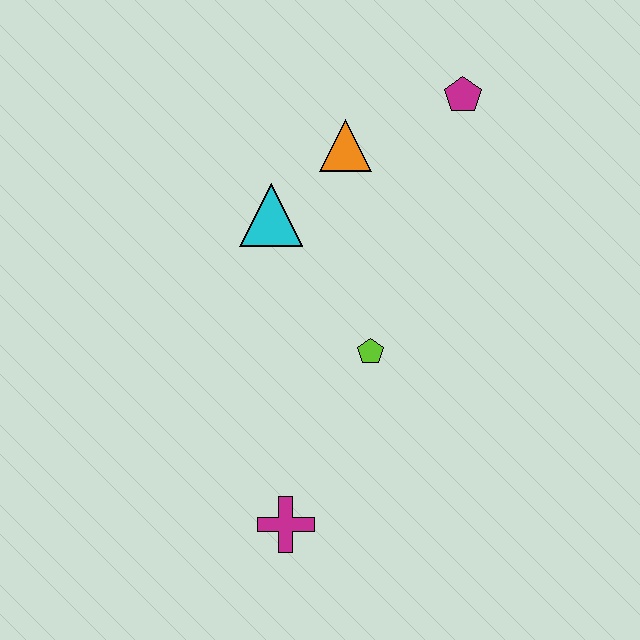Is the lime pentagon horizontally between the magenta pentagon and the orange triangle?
Yes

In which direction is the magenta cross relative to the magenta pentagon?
The magenta cross is below the magenta pentagon.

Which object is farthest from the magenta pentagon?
The magenta cross is farthest from the magenta pentagon.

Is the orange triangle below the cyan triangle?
No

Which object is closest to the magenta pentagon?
The orange triangle is closest to the magenta pentagon.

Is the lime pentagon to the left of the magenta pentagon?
Yes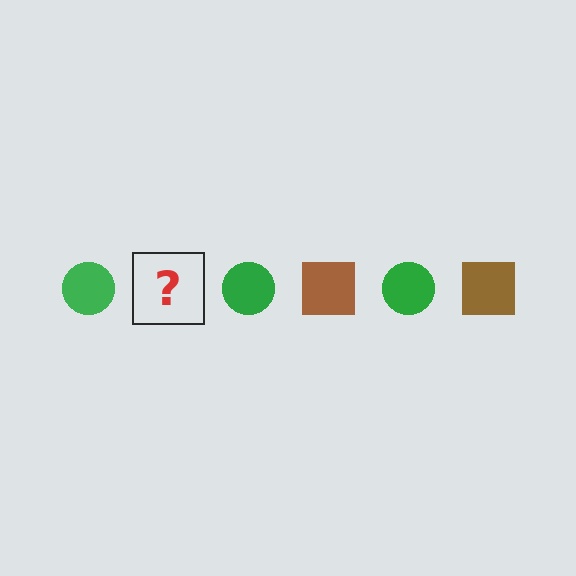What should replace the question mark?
The question mark should be replaced with a brown square.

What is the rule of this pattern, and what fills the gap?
The rule is that the pattern alternates between green circle and brown square. The gap should be filled with a brown square.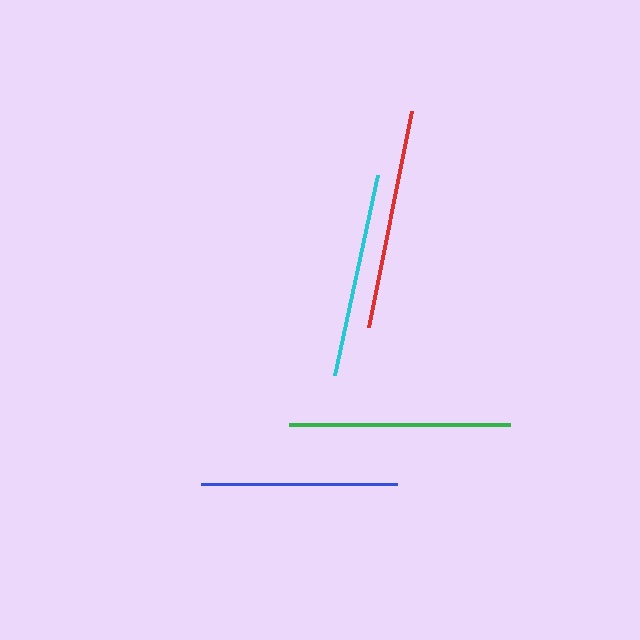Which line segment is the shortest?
The blue line is the shortest at approximately 196 pixels.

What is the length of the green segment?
The green segment is approximately 221 pixels long.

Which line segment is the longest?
The green line is the longest at approximately 221 pixels.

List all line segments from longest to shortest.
From longest to shortest: green, red, cyan, blue.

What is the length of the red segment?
The red segment is approximately 220 pixels long.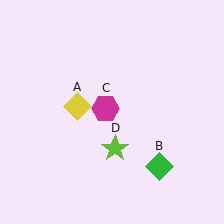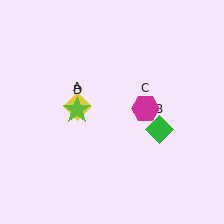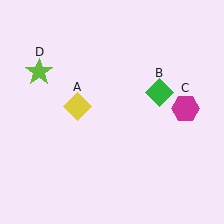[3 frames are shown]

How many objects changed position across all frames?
3 objects changed position: green diamond (object B), magenta hexagon (object C), lime star (object D).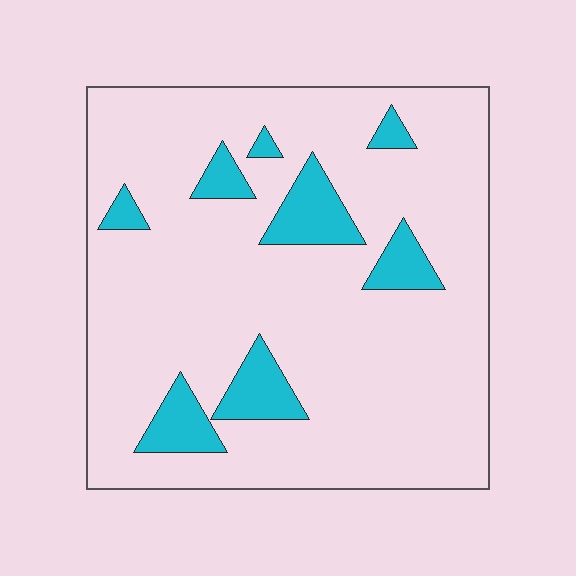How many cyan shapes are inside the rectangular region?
8.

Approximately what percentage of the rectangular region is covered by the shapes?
Approximately 15%.